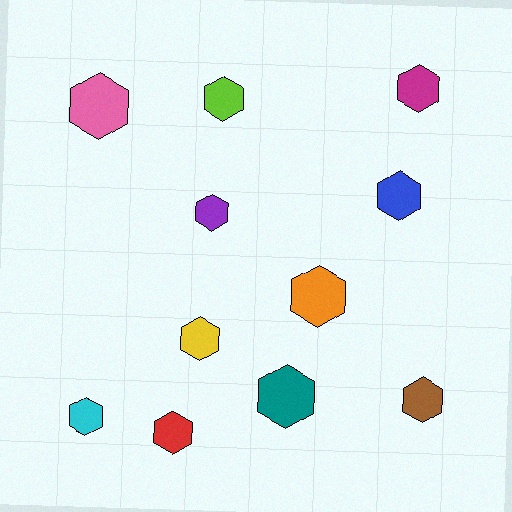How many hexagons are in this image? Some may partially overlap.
There are 11 hexagons.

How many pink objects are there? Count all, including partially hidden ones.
There is 1 pink object.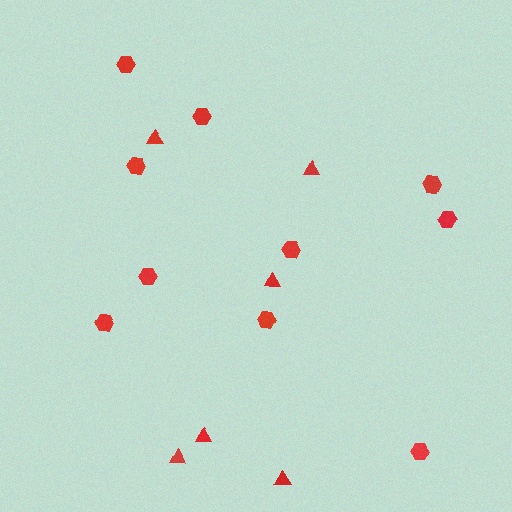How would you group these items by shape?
There are 2 groups: one group of hexagons (10) and one group of triangles (6).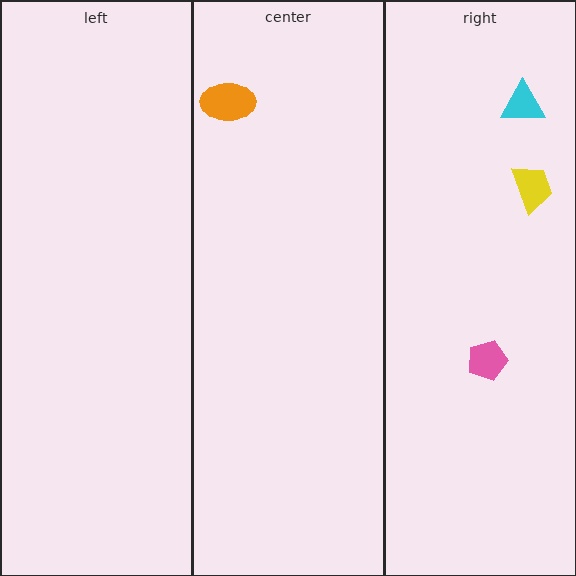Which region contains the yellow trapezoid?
The right region.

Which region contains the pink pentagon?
The right region.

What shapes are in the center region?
The orange ellipse.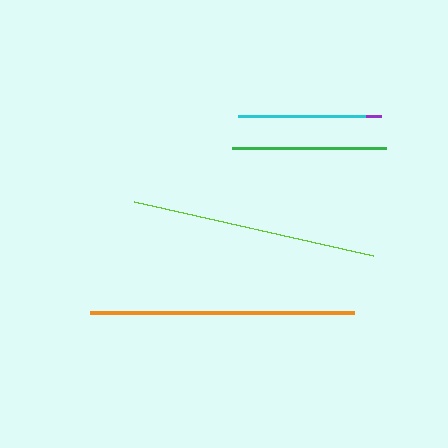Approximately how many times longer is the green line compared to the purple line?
The green line is approximately 1.9 times the length of the purple line.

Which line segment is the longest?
The orange line is the longest at approximately 264 pixels.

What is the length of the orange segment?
The orange segment is approximately 264 pixels long.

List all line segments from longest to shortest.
From longest to shortest: orange, lime, green, cyan, purple.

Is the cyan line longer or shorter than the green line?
The green line is longer than the cyan line.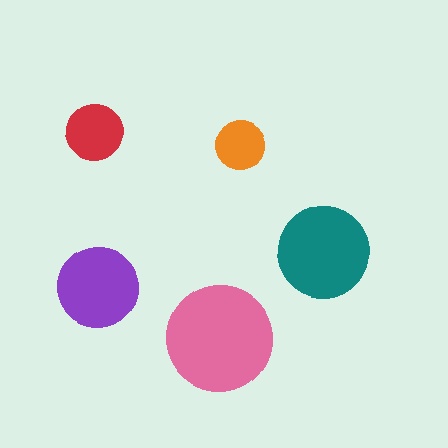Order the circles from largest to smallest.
the pink one, the teal one, the purple one, the red one, the orange one.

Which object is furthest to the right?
The teal circle is rightmost.